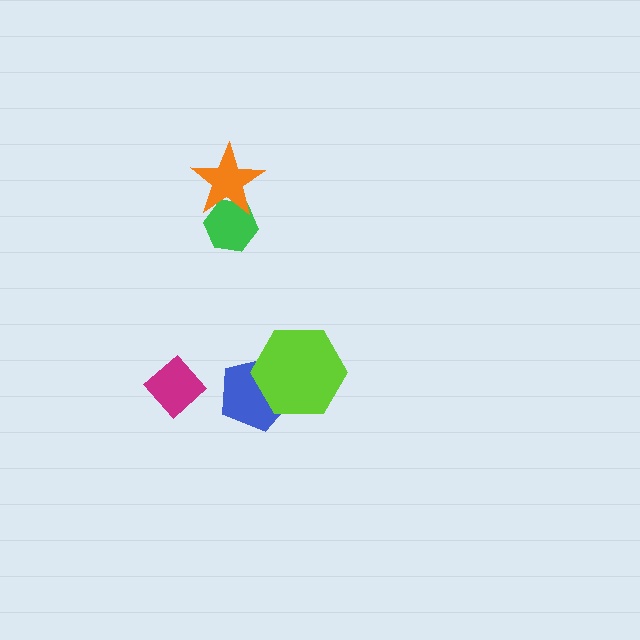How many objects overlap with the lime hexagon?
1 object overlaps with the lime hexagon.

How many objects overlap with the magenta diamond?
0 objects overlap with the magenta diamond.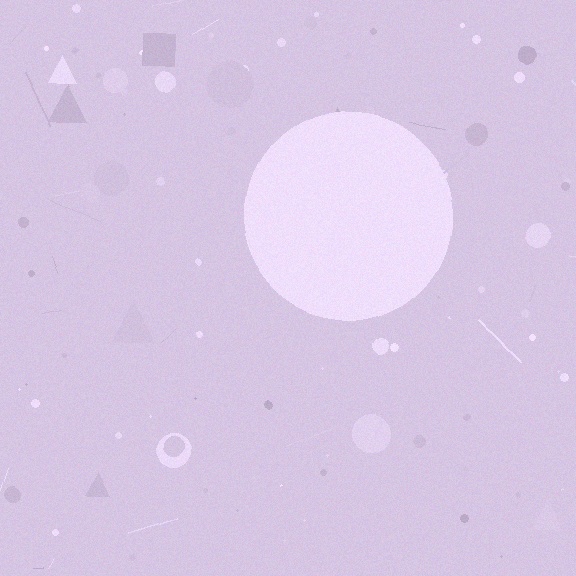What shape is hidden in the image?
A circle is hidden in the image.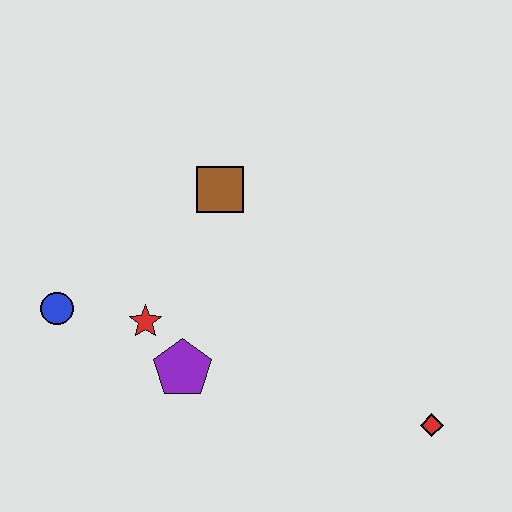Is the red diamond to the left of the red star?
No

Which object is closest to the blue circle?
The red star is closest to the blue circle.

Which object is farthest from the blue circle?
The red diamond is farthest from the blue circle.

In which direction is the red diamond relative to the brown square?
The red diamond is below the brown square.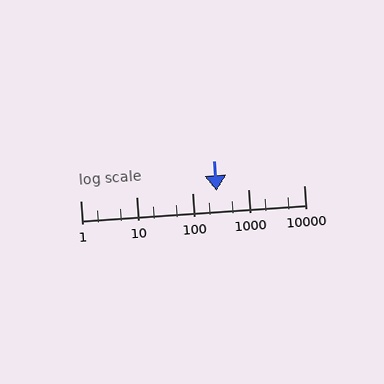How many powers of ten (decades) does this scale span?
The scale spans 4 decades, from 1 to 10000.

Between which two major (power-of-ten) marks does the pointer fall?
The pointer is between 100 and 1000.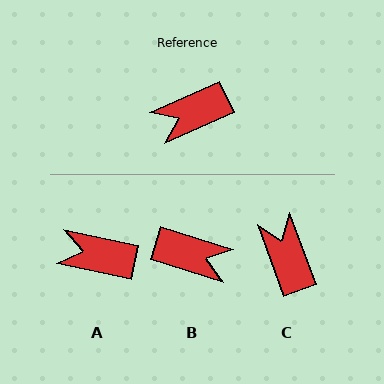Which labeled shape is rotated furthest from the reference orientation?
B, about 139 degrees away.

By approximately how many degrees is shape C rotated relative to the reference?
Approximately 94 degrees clockwise.